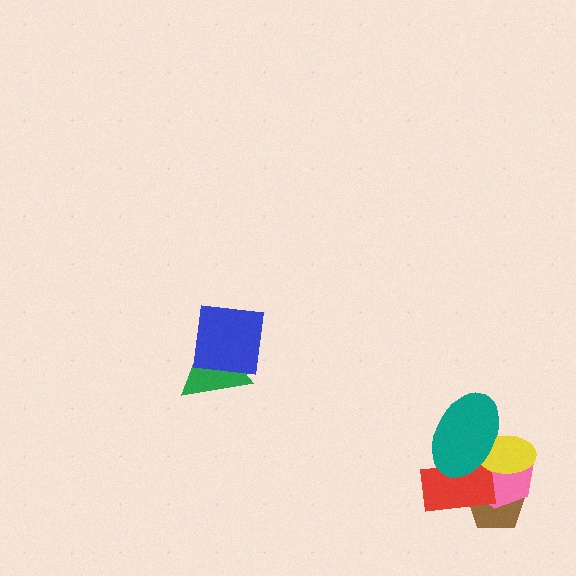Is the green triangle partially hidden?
Yes, it is partially covered by another shape.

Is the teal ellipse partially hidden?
No, no other shape covers it.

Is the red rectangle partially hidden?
Yes, it is partially covered by another shape.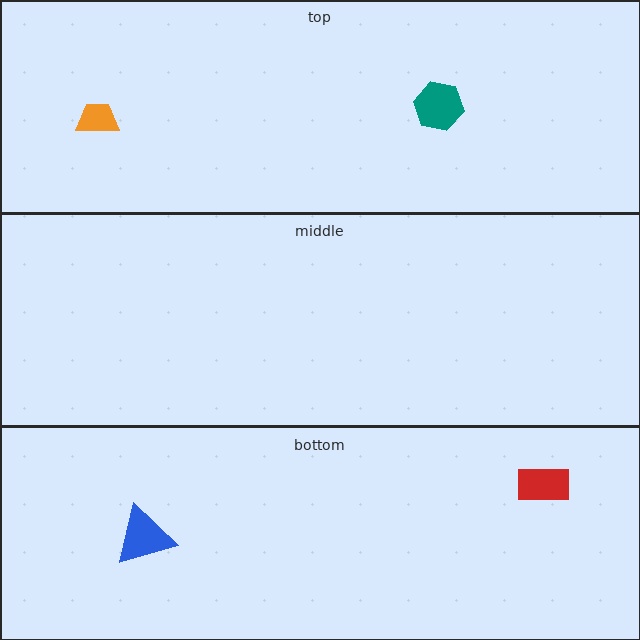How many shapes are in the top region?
2.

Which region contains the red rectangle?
The bottom region.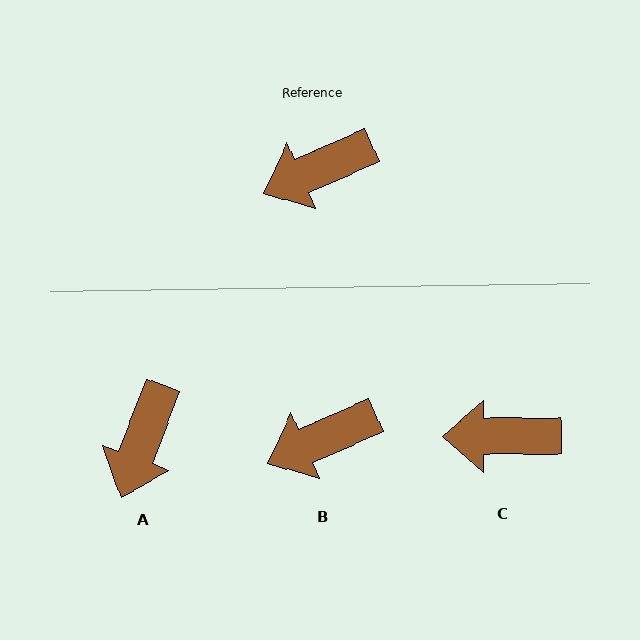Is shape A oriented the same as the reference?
No, it is off by about 46 degrees.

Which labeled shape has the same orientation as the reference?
B.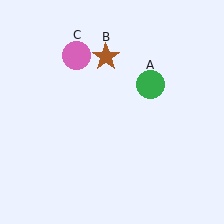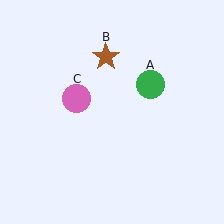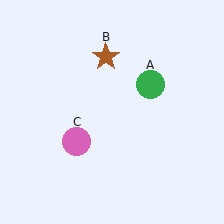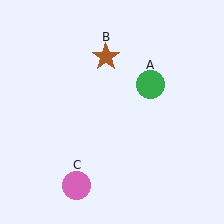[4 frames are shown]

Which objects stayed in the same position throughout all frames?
Green circle (object A) and brown star (object B) remained stationary.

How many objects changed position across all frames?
1 object changed position: pink circle (object C).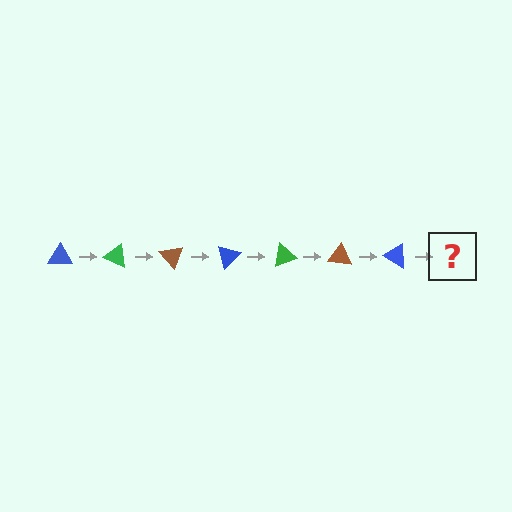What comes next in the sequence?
The next element should be a green triangle, rotated 175 degrees from the start.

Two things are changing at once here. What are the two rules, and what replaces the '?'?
The two rules are that it rotates 25 degrees each step and the color cycles through blue, green, and brown. The '?' should be a green triangle, rotated 175 degrees from the start.